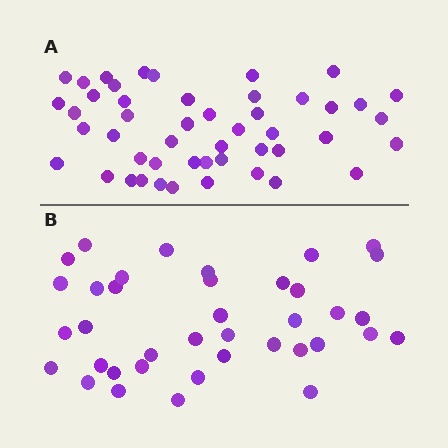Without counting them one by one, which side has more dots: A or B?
Region A (the top region) has more dots.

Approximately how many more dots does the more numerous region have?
Region A has roughly 10 or so more dots than region B.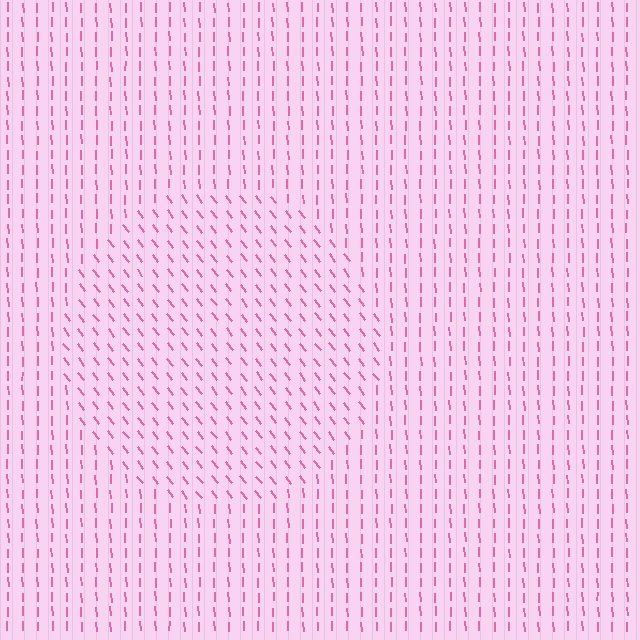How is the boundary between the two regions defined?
The boundary is defined purely by a change in line orientation (approximately 35 degrees difference). All lines are the same color and thickness.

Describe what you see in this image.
The image is filled with small pink line segments. A circle region in the image has lines oriented differently from the surrounding lines, creating a visible texture boundary.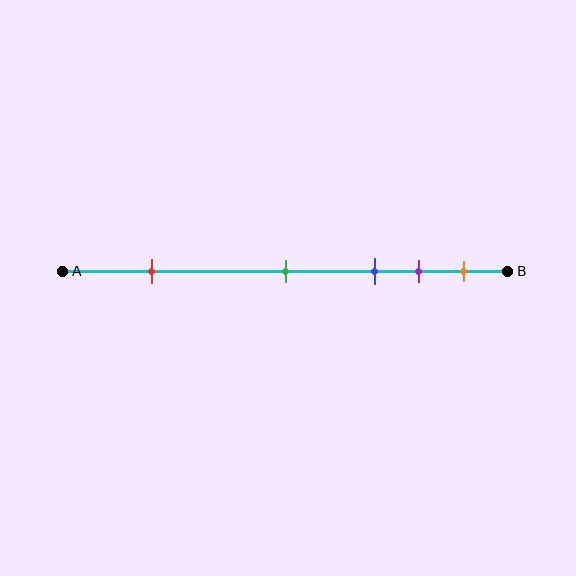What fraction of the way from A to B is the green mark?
The green mark is approximately 50% (0.5) of the way from A to B.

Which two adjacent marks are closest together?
The purple and orange marks are the closest adjacent pair.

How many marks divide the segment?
There are 5 marks dividing the segment.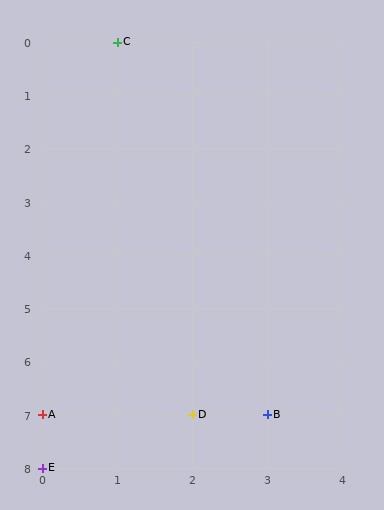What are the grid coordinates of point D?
Point D is at grid coordinates (2, 7).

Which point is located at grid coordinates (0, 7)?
Point A is at (0, 7).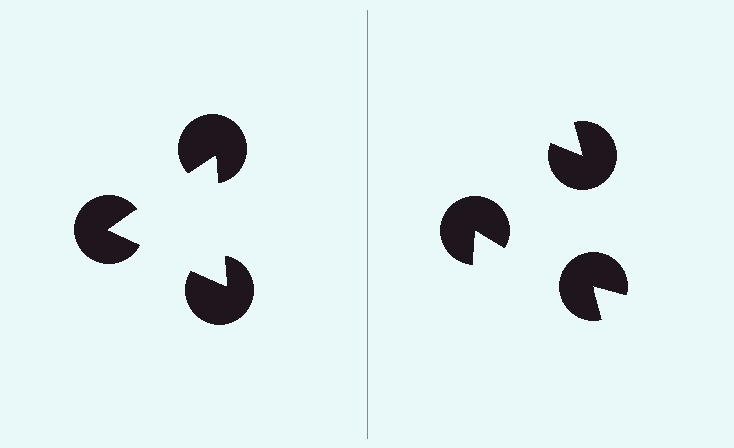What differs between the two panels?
The pac-man discs are positioned identically on both sides; only the wedge orientations differ. On the left they align to a triangle; on the right they are misaligned.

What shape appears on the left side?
An illusory triangle.